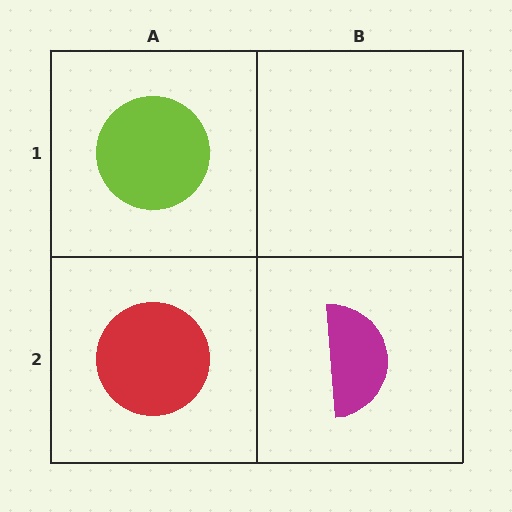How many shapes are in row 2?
2 shapes.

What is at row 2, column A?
A red circle.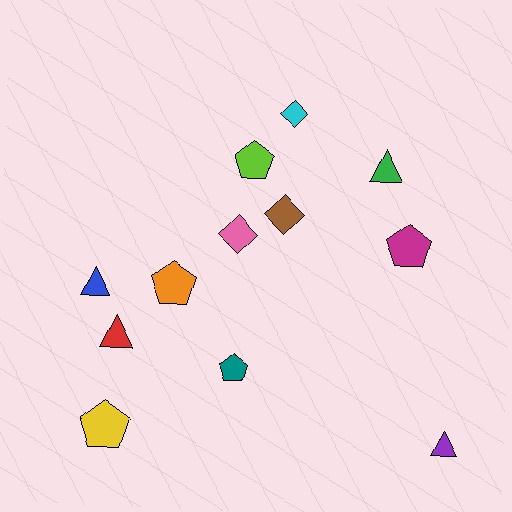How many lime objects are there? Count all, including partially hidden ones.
There is 1 lime object.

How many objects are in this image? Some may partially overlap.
There are 12 objects.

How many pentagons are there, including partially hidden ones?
There are 5 pentagons.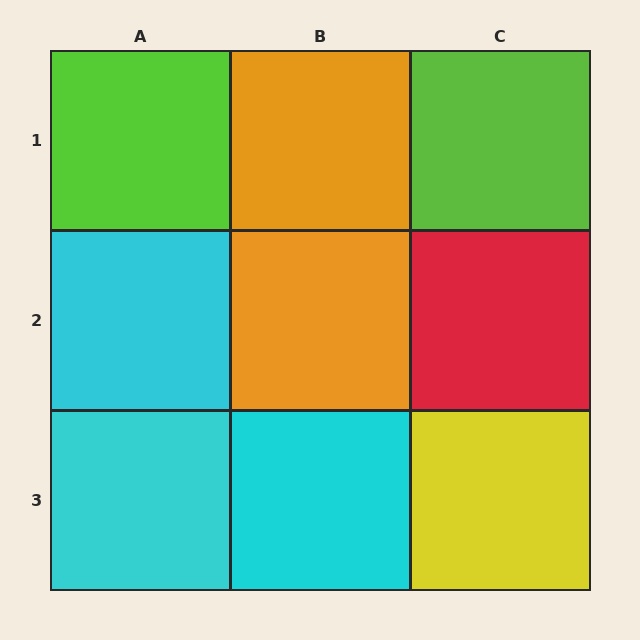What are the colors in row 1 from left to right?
Lime, orange, lime.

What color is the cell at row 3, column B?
Cyan.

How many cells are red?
1 cell is red.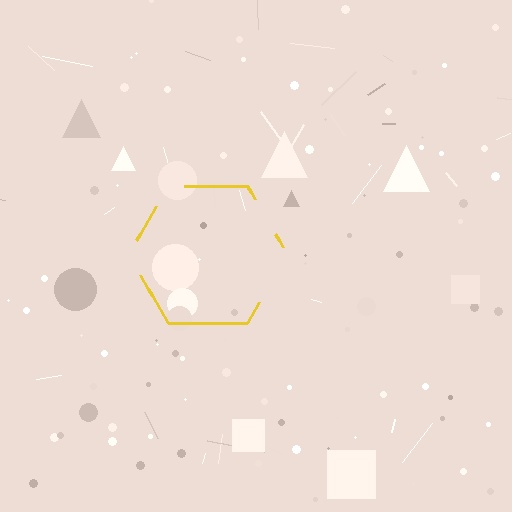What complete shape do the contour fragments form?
The contour fragments form a hexagon.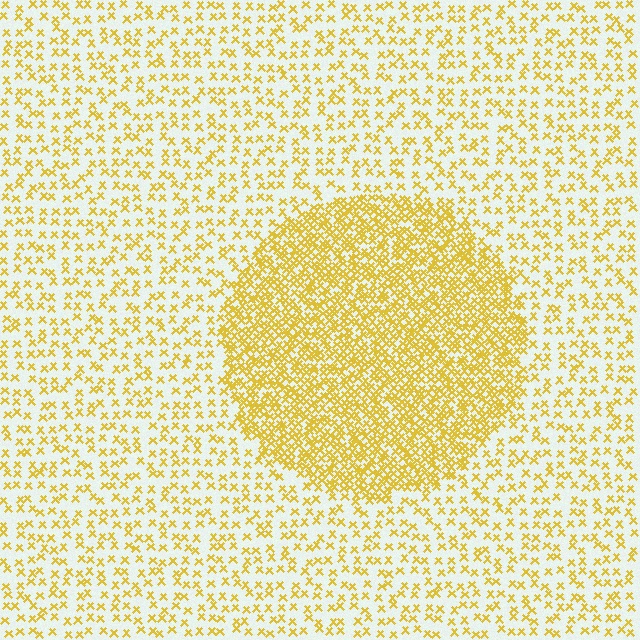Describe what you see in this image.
The image contains small yellow elements arranged at two different densities. A circle-shaped region is visible where the elements are more densely packed than the surrounding area.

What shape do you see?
I see a circle.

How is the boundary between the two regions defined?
The boundary is defined by a change in element density (approximately 2.8x ratio). All elements are the same color, size, and shape.